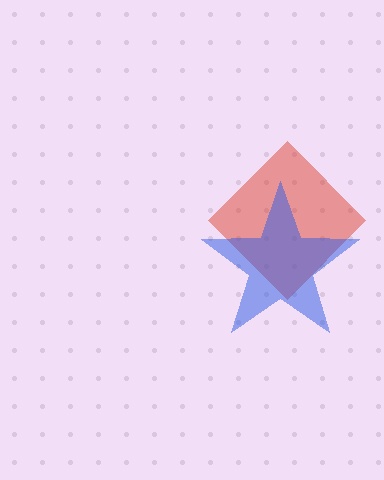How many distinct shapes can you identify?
There are 2 distinct shapes: a red diamond, a blue star.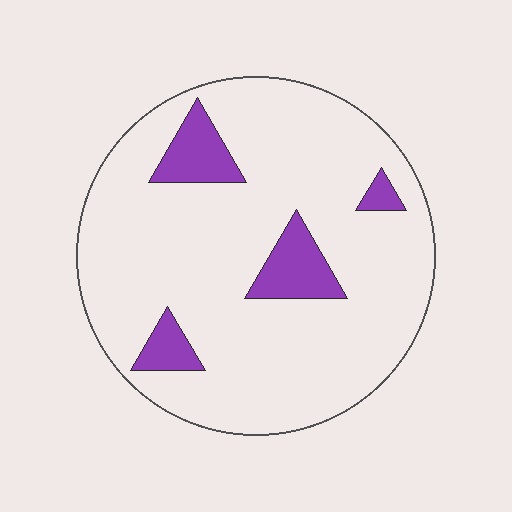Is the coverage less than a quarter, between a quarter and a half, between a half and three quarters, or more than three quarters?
Less than a quarter.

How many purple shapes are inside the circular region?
4.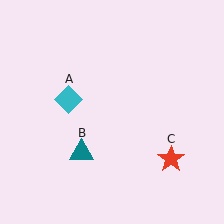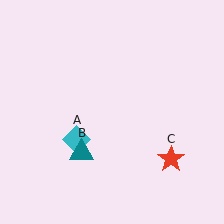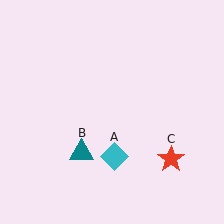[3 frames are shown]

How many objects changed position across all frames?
1 object changed position: cyan diamond (object A).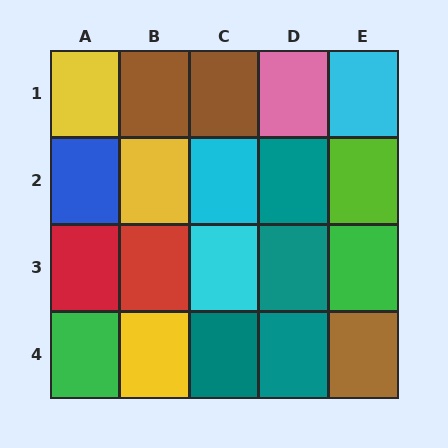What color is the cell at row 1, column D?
Pink.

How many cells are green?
2 cells are green.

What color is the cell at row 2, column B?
Yellow.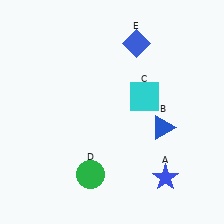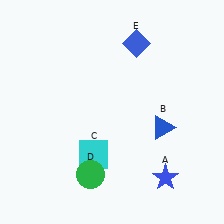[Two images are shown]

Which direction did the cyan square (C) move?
The cyan square (C) moved down.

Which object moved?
The cyan square (C) moved down.